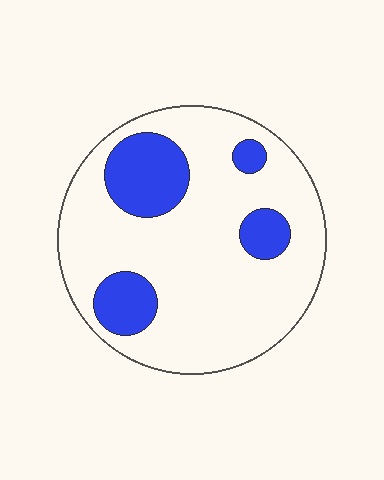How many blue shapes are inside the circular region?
4.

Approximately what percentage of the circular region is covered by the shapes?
Approximately 20%.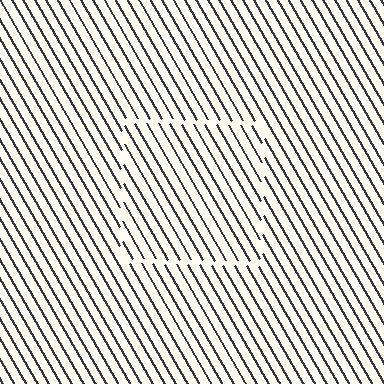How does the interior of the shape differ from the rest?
The interior of the shape contains the same grating, shifted by half a period — the contour is defined by the phase discontinuity where line-ends from the inner and outer gratings abut.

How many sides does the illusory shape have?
4 sides — the line-ends trace a square.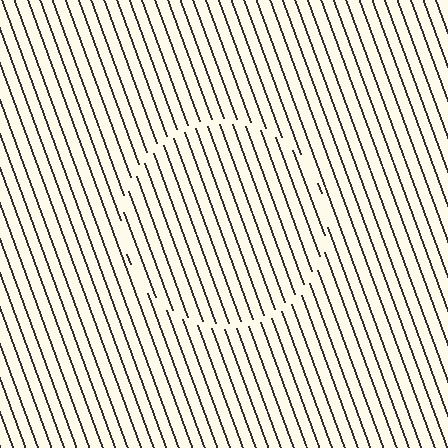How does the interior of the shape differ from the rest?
The interior of the shape contains the same grating, shifted by half a period — the contour is defined by the phase discontinuity where line-ends from the inner and outer gratings abut.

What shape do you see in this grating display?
An illusory circle. The interior of the shape contains the same grating, shifted by half a period — the contour is defined by the phase discontinuity where line-ends from the inner and outer gratings abut.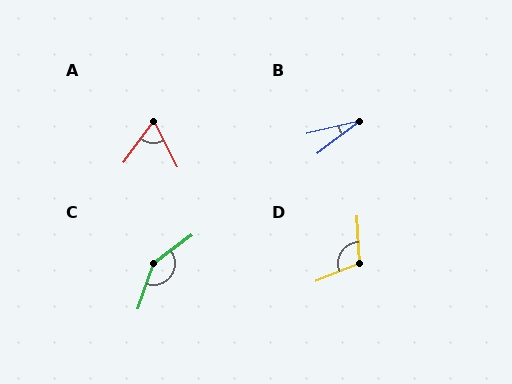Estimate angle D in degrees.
Approximately 109 degrees.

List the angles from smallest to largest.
B (24°), A (64°), D (109°), C (145°).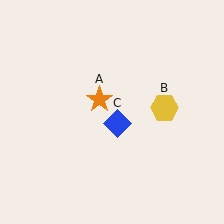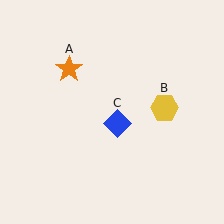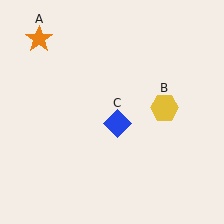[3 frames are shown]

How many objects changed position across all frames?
1 object changed position: orange star (object A).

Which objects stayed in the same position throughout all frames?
Yellow hexagon (object B) and blue diamond (object C) remained stationary.